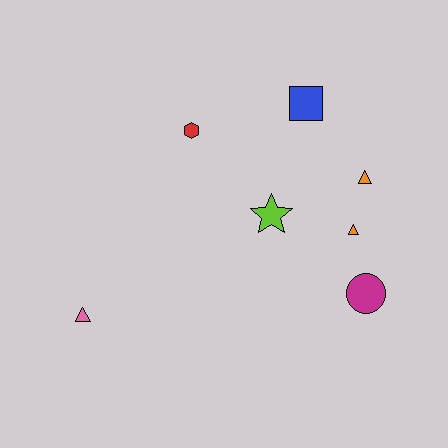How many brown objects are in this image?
There are no brown objects.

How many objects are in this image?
There are 7 objects.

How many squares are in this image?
There is 1 square.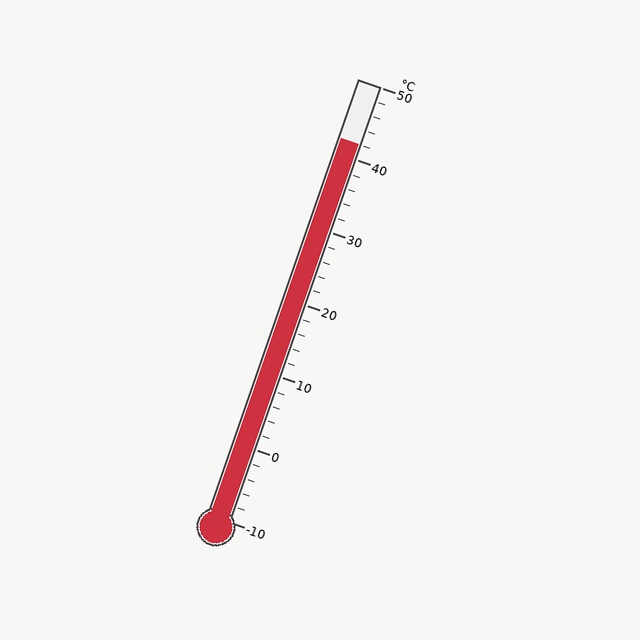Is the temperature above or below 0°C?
The temperature is above 0°C.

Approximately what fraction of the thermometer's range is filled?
The thermometer is filled to approximately 85% of its range.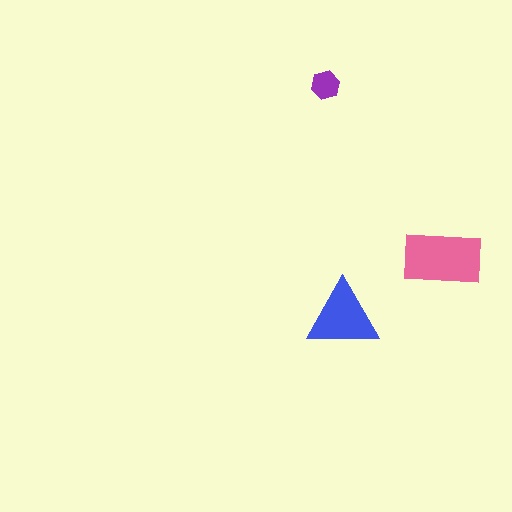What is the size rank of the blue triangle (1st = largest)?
2nd.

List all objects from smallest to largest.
The purple hexagon, the blue triangle, the pink rectangle.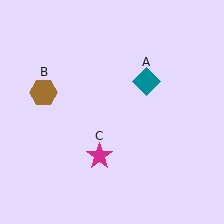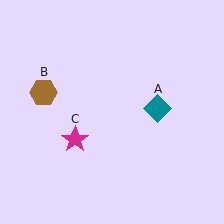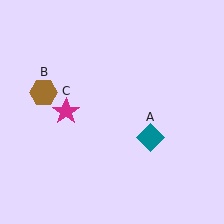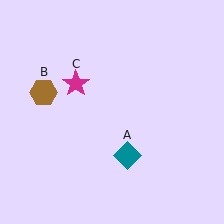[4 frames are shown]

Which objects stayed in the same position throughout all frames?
Brown hexagon (object B) remained stationary.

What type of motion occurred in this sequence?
The teal diamond (object A), magenta star (object C) rotated clockwise around the center of the scene.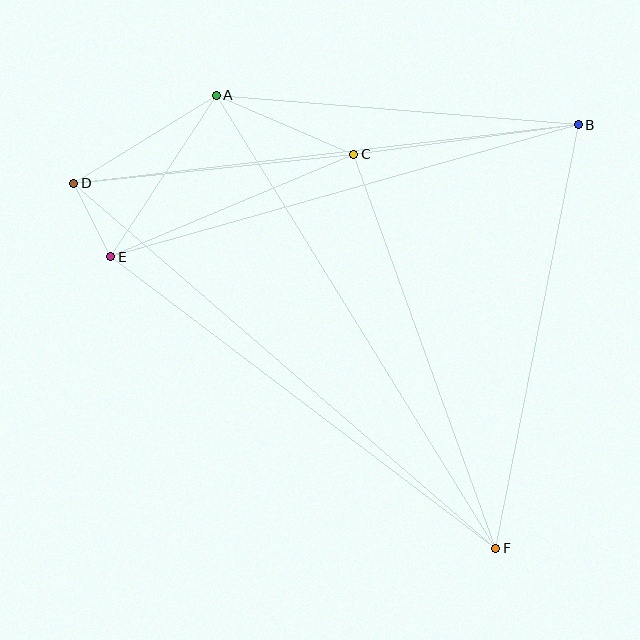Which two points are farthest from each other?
Points D and F are farthest from each other.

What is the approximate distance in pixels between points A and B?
The distance between A and B is approximately 363 pixels.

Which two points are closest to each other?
Points D and E are closest to each other.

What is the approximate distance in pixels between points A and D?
The distance between A and D is approximately 168 pixels.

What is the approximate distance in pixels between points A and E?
The distance between A and E is approximately 193 pixels.